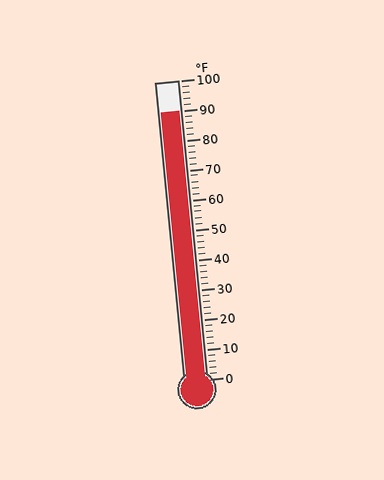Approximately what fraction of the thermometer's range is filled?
The thermometer is filled to approximately 90% of its range.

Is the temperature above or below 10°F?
The temperature is above 10°F.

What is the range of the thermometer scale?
The thermometer scale ranges from 0°F to 100°F.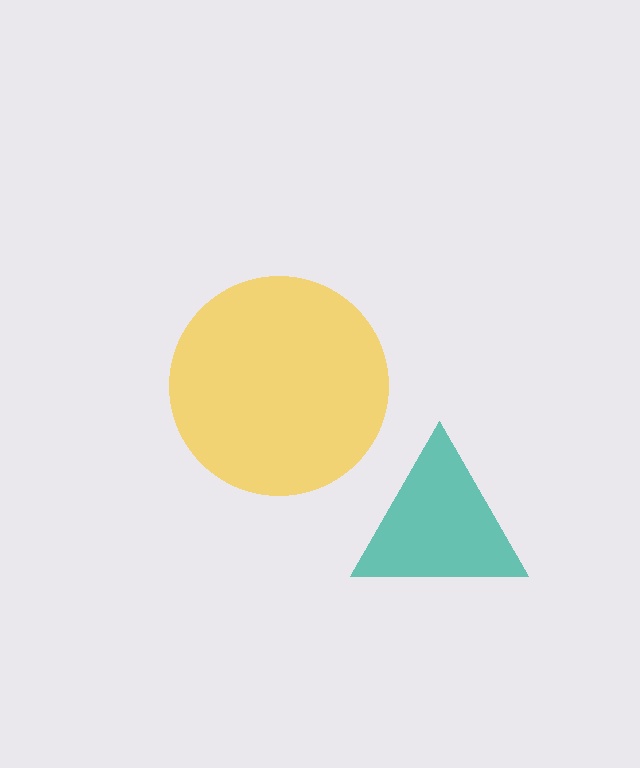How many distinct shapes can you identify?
There are 2 distinct shapes: a teal triangle, a yellow circle.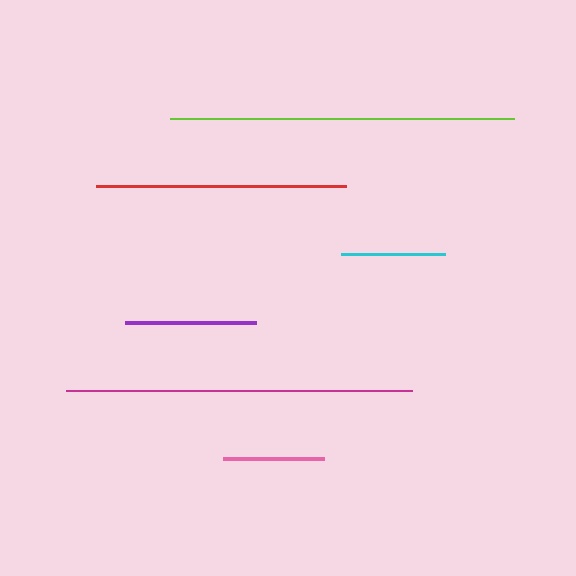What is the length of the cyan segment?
The cyan segment is approximately 104 pixels long.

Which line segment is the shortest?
The pink line is the shortest at approximately 101 pixels.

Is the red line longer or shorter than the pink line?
The red line is longer than the pink line.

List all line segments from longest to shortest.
From longest to shortest: magenta, lime, red, purple, cyan, pink.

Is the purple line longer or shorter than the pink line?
The purple line is longer than the pink line.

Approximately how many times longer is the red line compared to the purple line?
The red line is approximately 1.9 times the length of the purple line.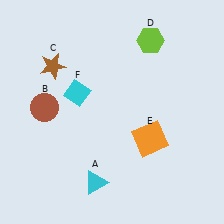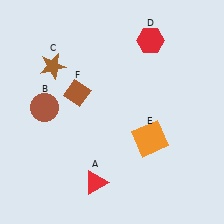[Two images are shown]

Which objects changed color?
A changed from cyan to red. D changed from lime to red. F changed from cyan to brown.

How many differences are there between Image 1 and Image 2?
There are 3 differences between the two images.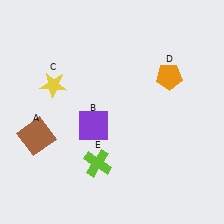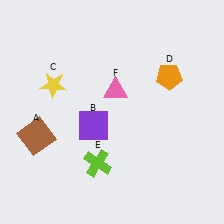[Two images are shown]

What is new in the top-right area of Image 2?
A pink triangle (F) was added in the top-right area of Image 2.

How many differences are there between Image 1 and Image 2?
There is 1 difference between the two images.